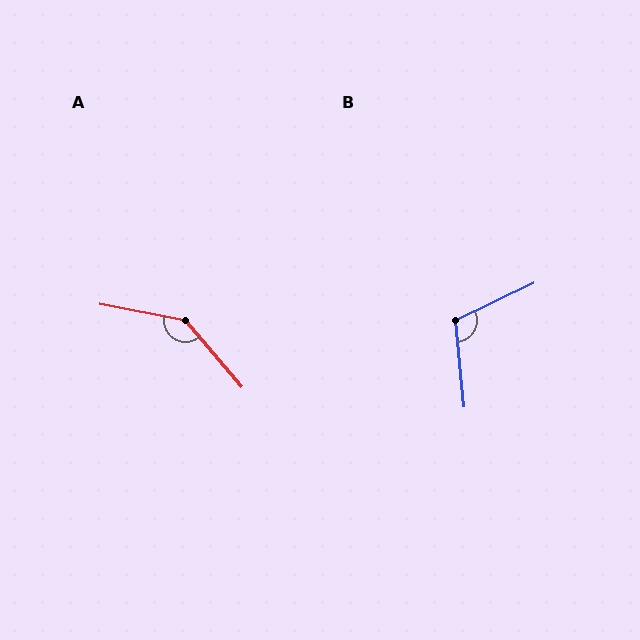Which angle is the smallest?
B, at approximately 110 degrees.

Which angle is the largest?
A, at approximately 141 degrees.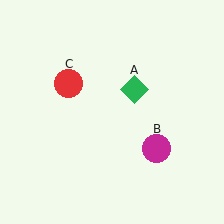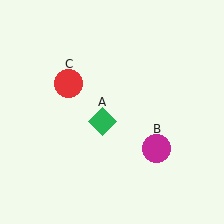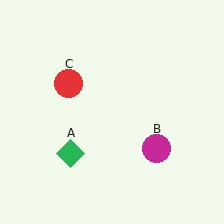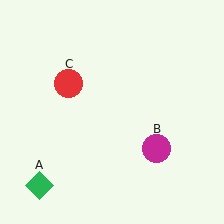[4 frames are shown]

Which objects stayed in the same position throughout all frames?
Magenta circle (object B) and red circle (object C) remained stationary.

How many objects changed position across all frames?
1 object changed position: green diamond (object A).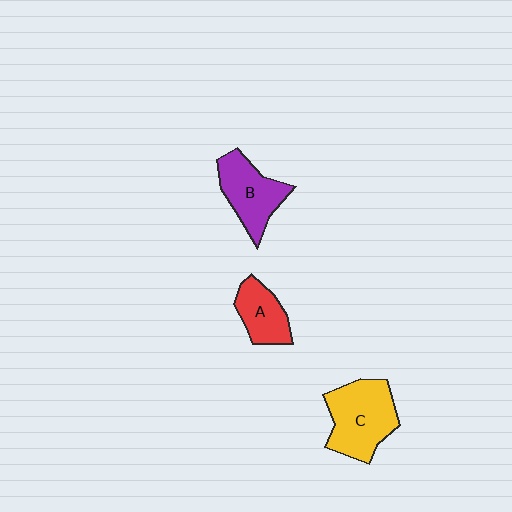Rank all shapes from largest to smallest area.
From largest to smallest: C (yellow), B (purple), A (red).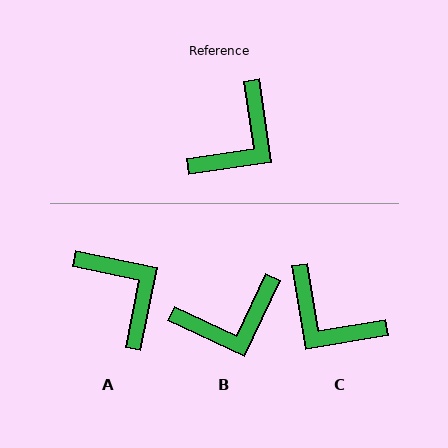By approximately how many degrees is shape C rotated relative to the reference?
Approximately 89 degrees clockwise.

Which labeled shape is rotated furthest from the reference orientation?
C, about 89 degrees away.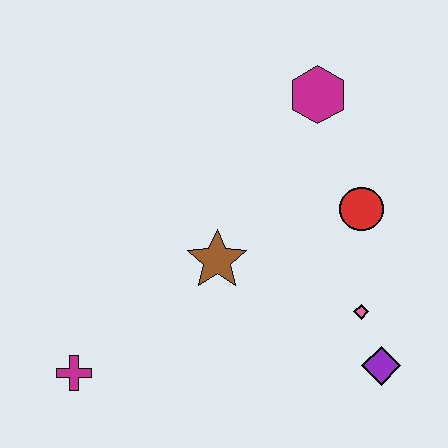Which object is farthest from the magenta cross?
The magenta hexagon is farthest from the magenta cross.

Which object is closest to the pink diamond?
The purple diamond is closest to the pink diamond.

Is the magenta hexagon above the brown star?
Yes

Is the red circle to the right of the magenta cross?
Yes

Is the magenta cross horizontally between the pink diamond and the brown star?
No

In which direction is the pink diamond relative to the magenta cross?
The pink diamond is to the right of the magenta cross.